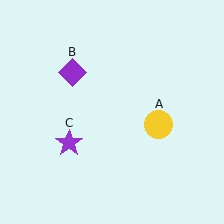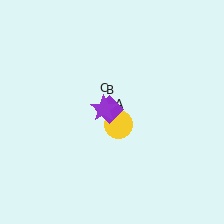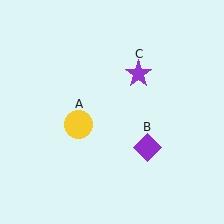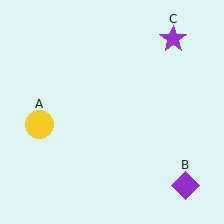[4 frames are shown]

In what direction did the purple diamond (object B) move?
The purple diamond (object B) moved down and to the right.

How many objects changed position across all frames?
3 objects changed position: yellow circle (object A), purple diamond (object B), purple star (object C).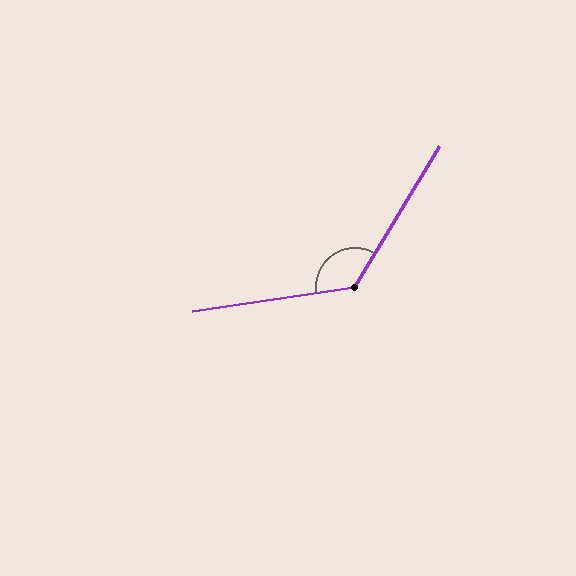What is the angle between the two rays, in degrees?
Approximately 129 degrees.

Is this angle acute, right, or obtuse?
It is obtuse.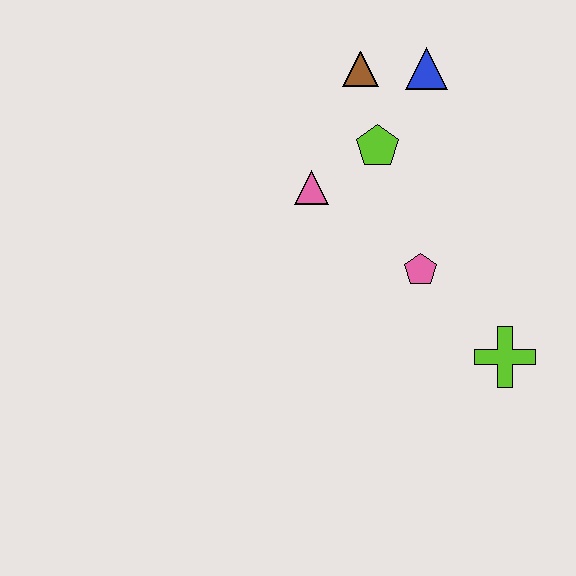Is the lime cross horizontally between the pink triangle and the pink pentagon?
No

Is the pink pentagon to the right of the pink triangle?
Yes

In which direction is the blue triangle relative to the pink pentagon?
The blue triangle is above the pink pentagon.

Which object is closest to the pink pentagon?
The lime cross is closest to the pink pentagon.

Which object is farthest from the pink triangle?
The lime cross is farthest from the pink triangle.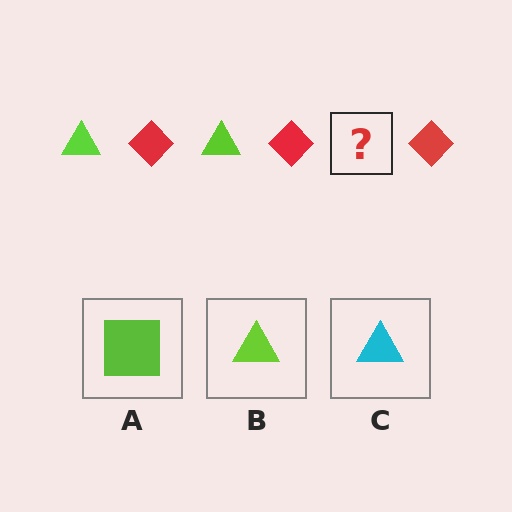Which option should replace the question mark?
Option B.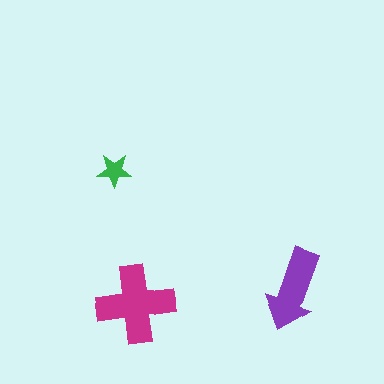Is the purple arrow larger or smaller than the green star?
Larger.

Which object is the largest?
The magenta cross.